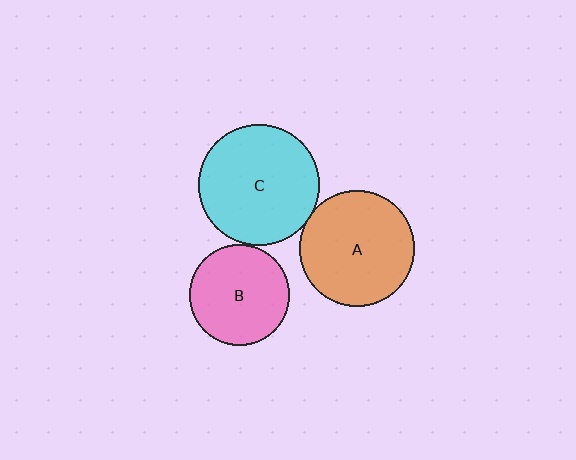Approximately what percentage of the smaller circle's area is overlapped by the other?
Approximately 5%.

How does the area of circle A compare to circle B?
Approximately 1.3 times.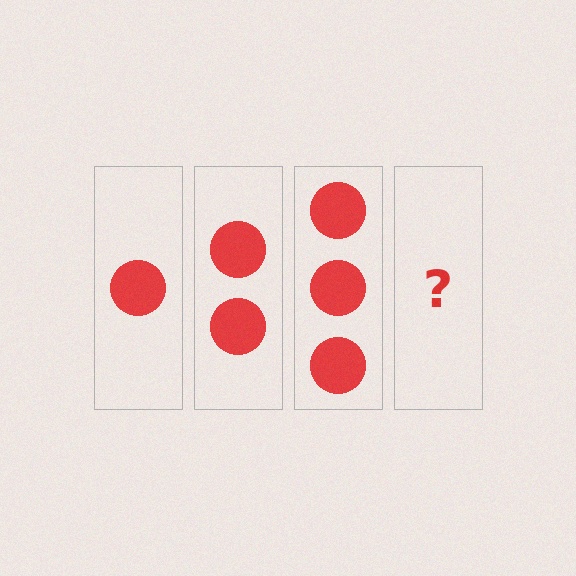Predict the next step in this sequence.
The next step is 4 circles.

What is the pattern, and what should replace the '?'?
The pattern is that each step adds one more circle. The '?' should be 4 circles.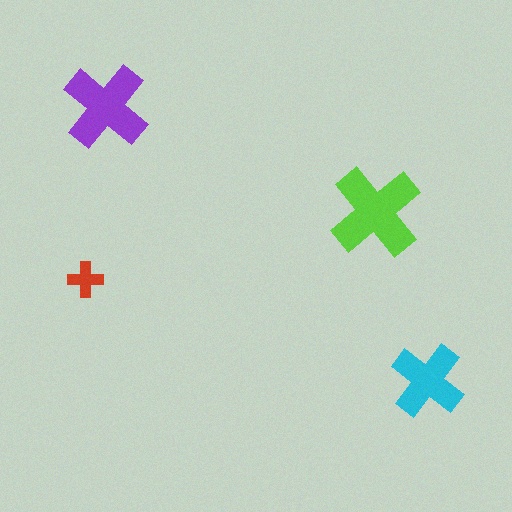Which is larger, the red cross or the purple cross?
The purple one.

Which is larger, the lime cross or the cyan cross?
The lime one.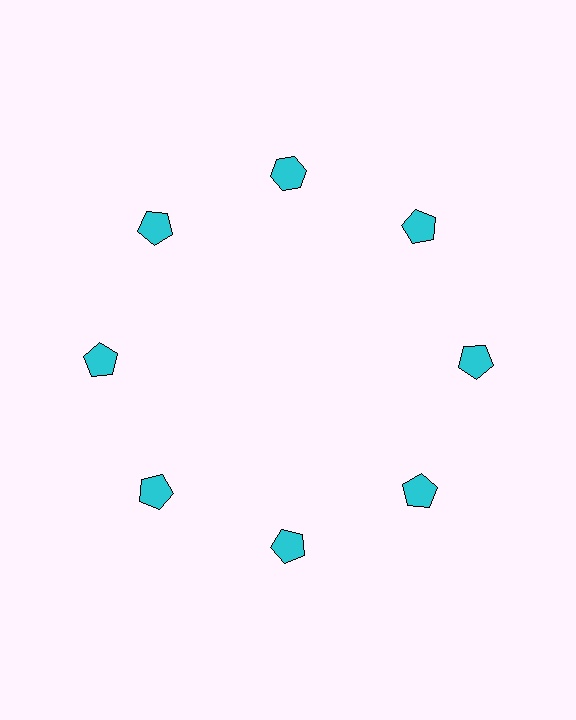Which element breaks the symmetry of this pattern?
The cyan hexagon at roughly the 12 o'clock position breaks the symmetry. All other shapes are cyan pentagons.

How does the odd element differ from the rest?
It has a different shape: hexagon instead of pentagon.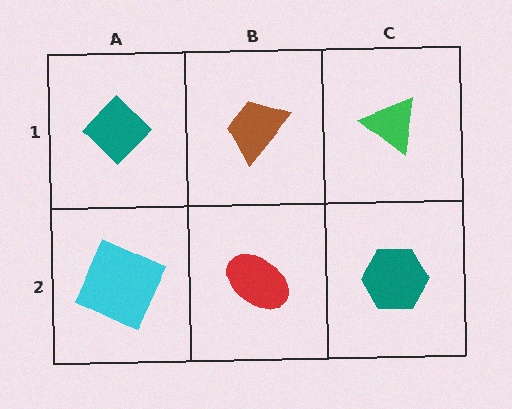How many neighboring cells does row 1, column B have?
3.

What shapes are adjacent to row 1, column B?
A red ellipse (row 2, column B), a teal diamond (row 1, column A), a green triangle (row 1, column C).